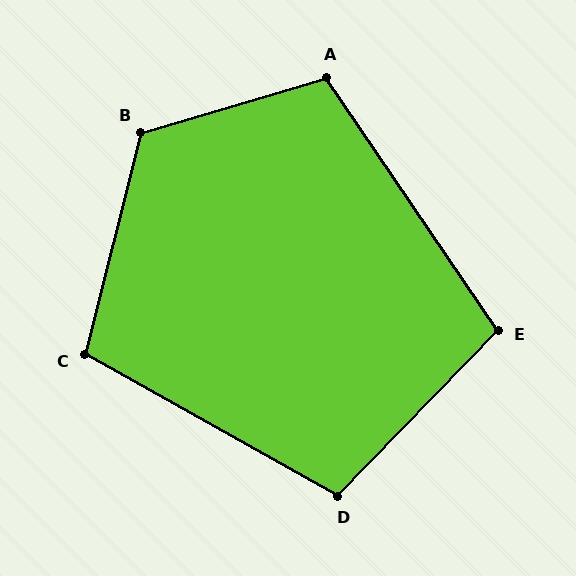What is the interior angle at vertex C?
Approximately 105 degrees (obtuse).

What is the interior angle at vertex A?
Approximately 108 degrees (obtuse).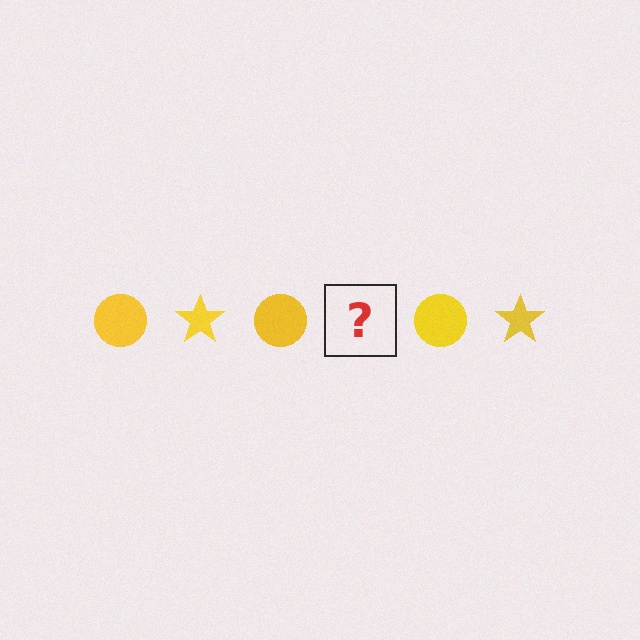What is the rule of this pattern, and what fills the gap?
The rule is that the pattern cycles through circle, star shapes in yellow. The gap should be filled with a yellow star.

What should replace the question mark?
The question mark should be replaced with a yellow star.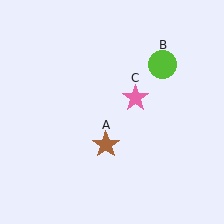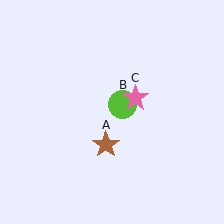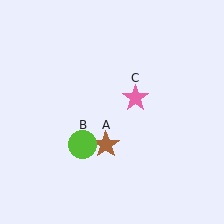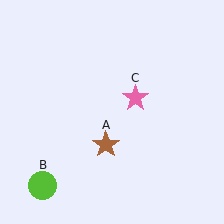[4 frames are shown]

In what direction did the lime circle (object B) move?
The lime circle (object B) moved down and to the left.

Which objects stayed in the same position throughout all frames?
Brown star (object A) and pink star (object C) remained stationary.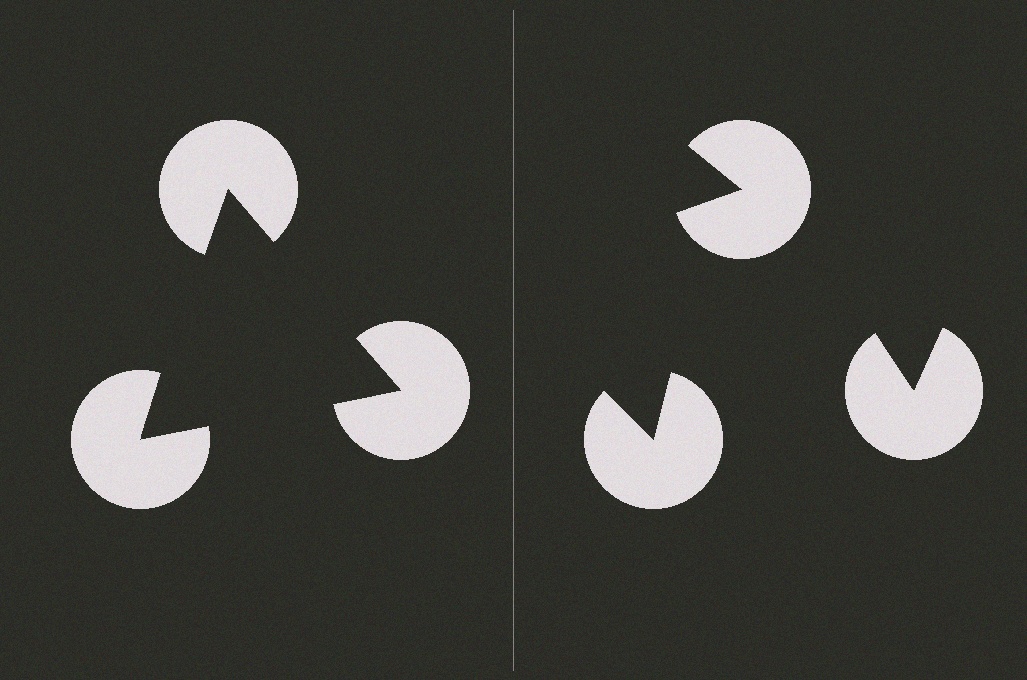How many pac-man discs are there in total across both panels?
6 — 3 on each side.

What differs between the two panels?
The pac-man discs are positioned identically on both sides; only the wedge orientations differ. On the left they align to a triangle; on the right they are misaligned.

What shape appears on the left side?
An illusory triangle.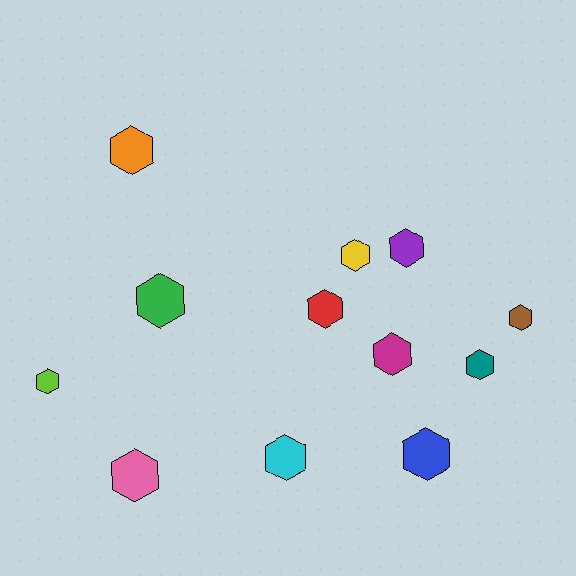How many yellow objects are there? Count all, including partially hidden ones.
There is 1 yellow object.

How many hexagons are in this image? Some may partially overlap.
There are 12 hexagons.